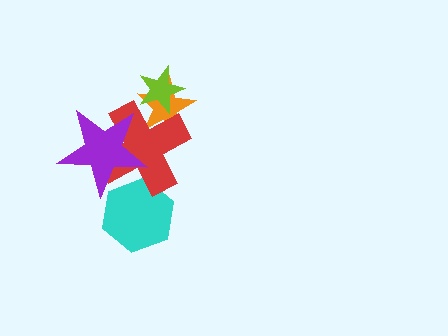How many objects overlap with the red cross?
4 objects overlap with the red cross.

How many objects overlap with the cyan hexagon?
2 objects overlap with the cyan hexagon.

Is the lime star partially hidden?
Yes, it is partially covered by another shape.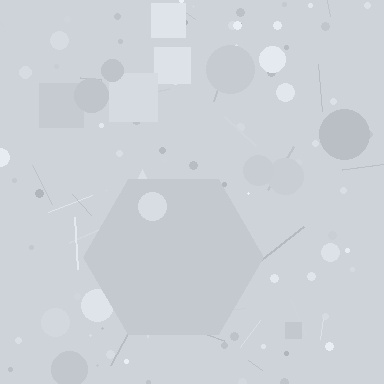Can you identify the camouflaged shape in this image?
The camouflaged shape is a hexagon.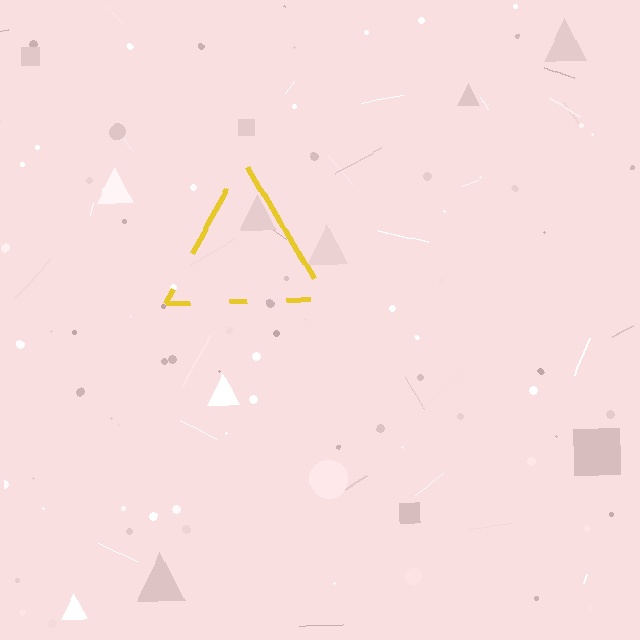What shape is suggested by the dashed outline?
The dashed outline suggests a triangle.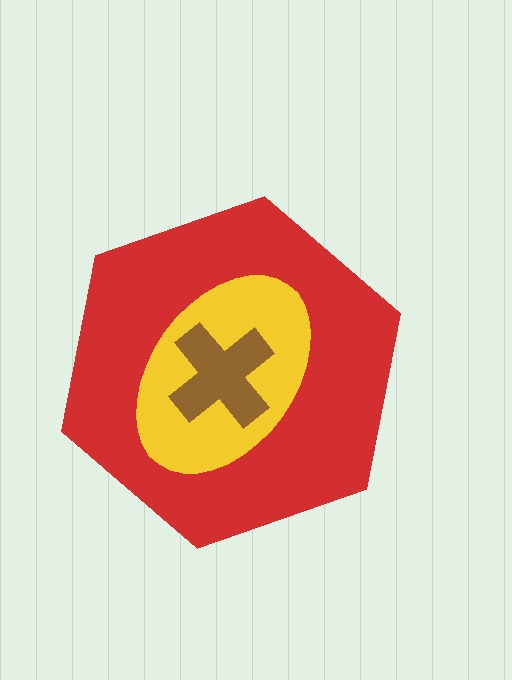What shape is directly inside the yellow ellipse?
The brown cross.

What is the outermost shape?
The red hexagon.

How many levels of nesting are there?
3.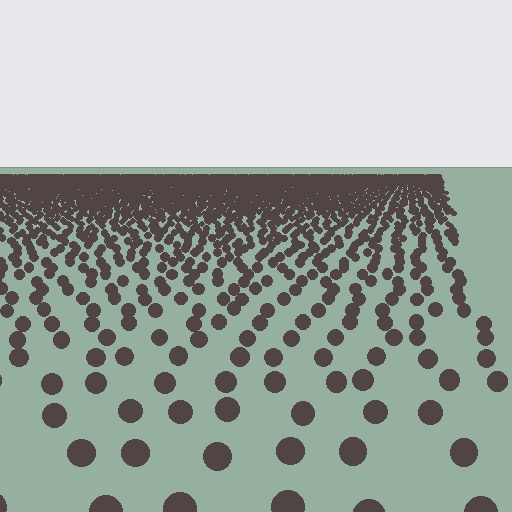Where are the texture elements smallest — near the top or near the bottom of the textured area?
Near the top.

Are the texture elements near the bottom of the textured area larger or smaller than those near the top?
Larger. Near the bottom, elements are closer to the viewer and appear at a bigger on-screen size.